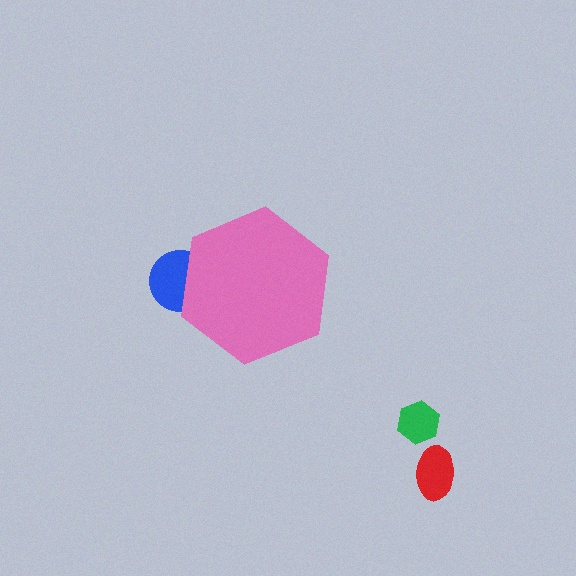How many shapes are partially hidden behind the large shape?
1 shape is partially hidden.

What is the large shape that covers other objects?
A pink hexagon.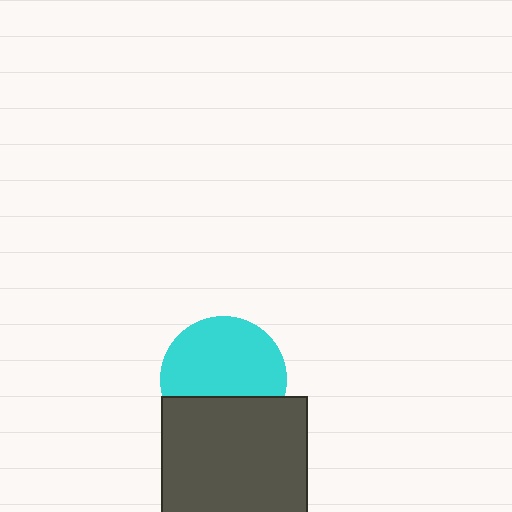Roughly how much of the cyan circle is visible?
Most of it is visible (roughly 66%).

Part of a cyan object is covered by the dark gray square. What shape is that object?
It is a circle.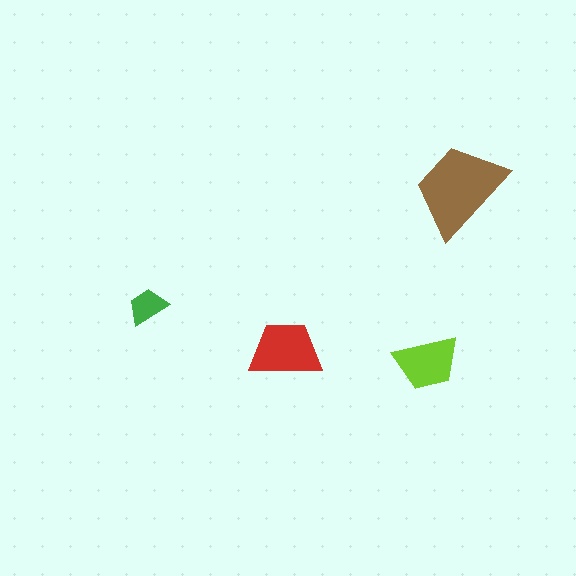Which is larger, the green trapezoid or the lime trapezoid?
The lime one.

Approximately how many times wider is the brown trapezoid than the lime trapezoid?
About 1.5 times wider.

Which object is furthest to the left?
The green trapezoid is leftmost.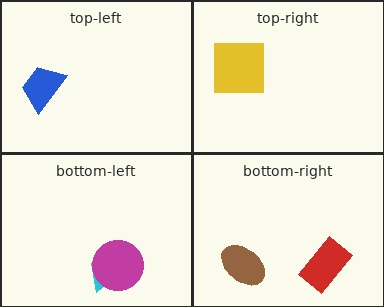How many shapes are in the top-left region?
1.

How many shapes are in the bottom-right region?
2.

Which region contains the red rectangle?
The bottom-right region.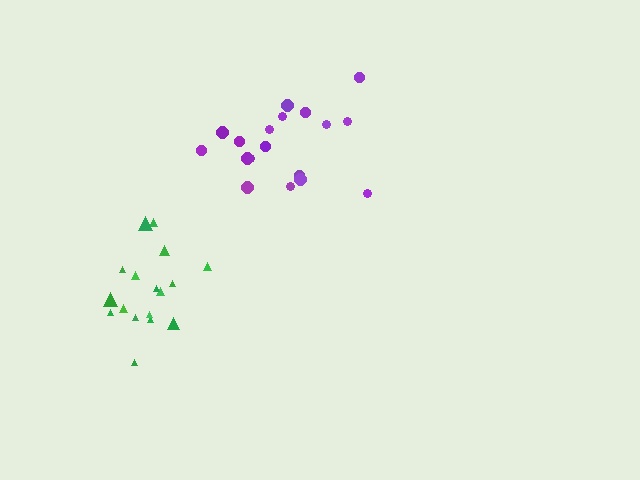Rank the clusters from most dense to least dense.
green, purple.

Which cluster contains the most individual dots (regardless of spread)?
Purple (18).